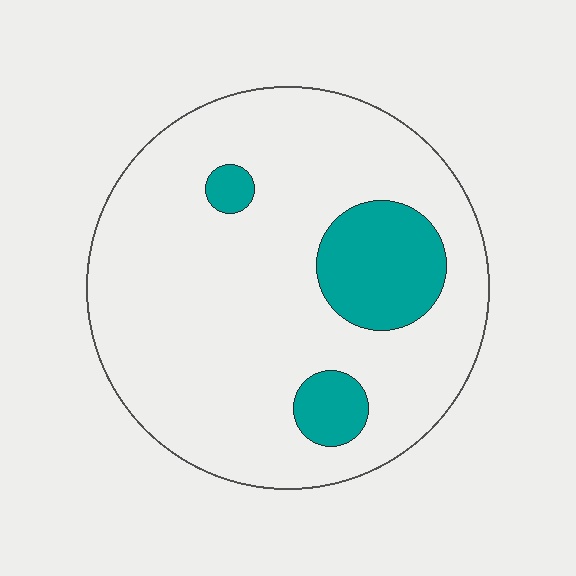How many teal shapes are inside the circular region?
3.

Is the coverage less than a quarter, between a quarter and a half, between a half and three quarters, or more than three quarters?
Less than a quarter.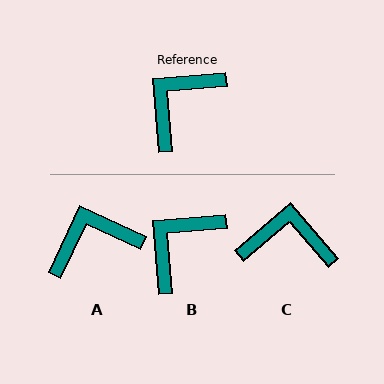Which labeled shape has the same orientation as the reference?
B.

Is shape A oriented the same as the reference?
No, it is off by about 29 degrees.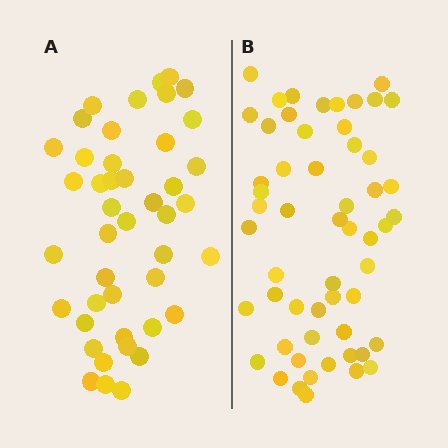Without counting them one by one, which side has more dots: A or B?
Region B (the right region) has more dots.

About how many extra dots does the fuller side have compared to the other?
Region B has roughly 12 or so more dots than region A.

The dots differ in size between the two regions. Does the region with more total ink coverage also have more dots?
No. Region A has more total ink coverage because its dots are larger, but region B actually contains more individual dots. Total area can be misleading — the number of items is what matters here.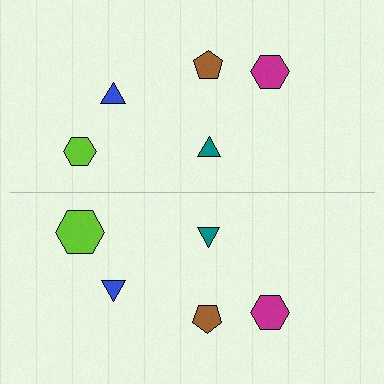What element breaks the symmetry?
The lime hexagon on the bottom side has a different size than its mirror counterpart.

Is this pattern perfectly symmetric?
No, the pattern is not perfectly symmetric. The lime hexagon on the bottom side has a different size than its mirror counterpart.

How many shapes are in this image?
There are 10 shapes in this image.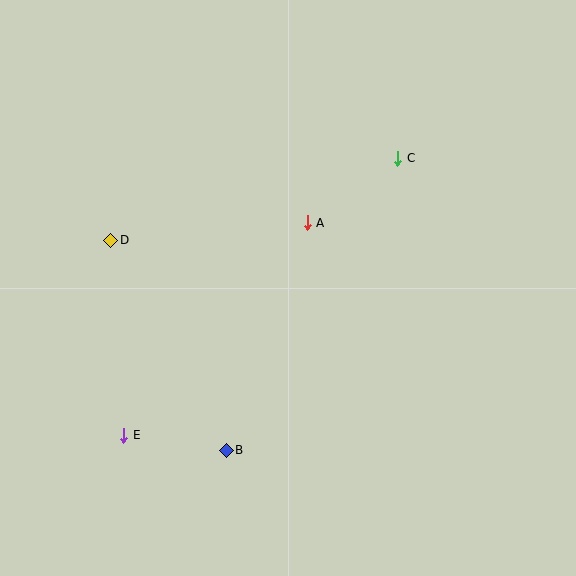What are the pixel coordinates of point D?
Point D is at (111, 240).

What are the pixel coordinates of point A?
Point A is at (307, 223).